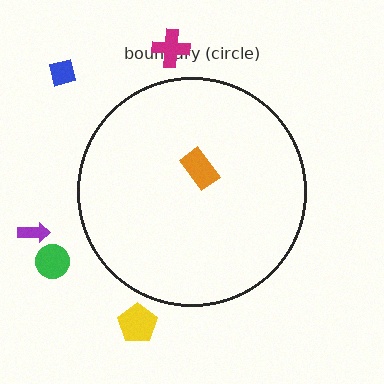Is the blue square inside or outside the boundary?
Outside.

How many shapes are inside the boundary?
1 inside, 5 outside.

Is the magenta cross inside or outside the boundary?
Outside.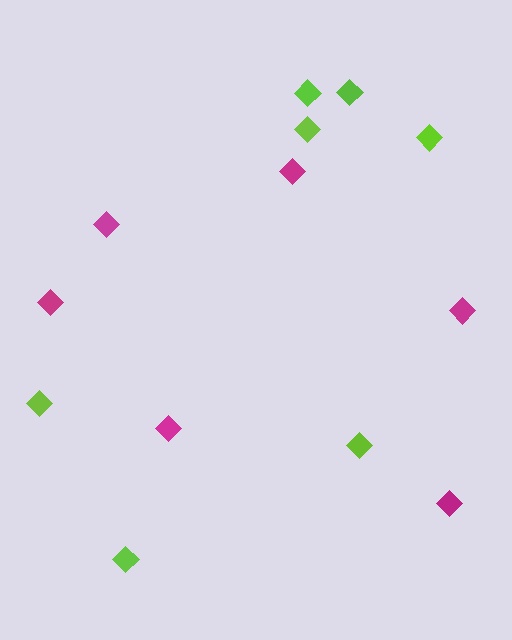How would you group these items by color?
There are 2 groups: one group of magenta diamonds (6) and one group of lime diamonds (7).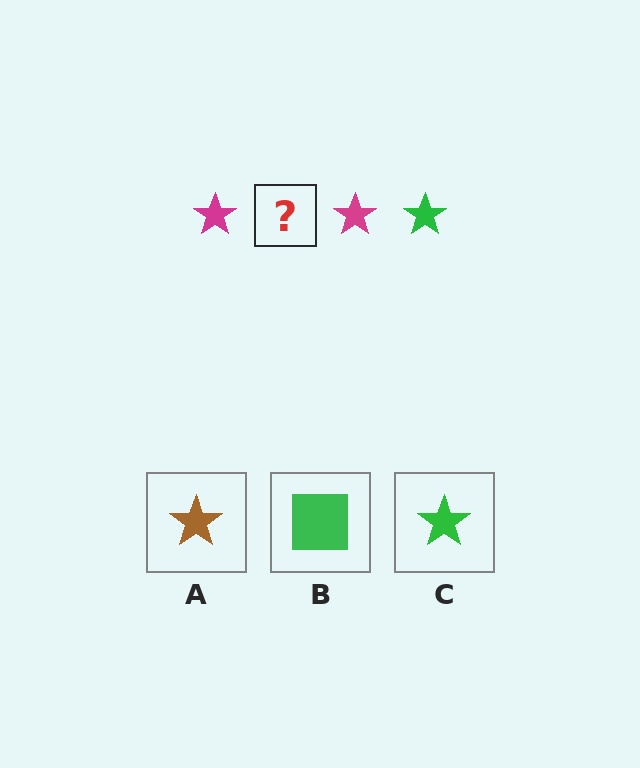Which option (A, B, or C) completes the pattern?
C.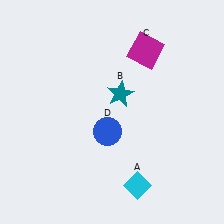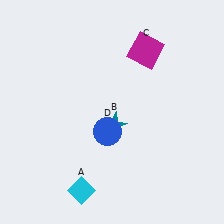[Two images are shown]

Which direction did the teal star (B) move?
The teal star (B) moved down.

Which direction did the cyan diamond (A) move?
The cyan diamond (A) moved left.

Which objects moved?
The objects that moved are: the cyan diamond (A), the teal star (B).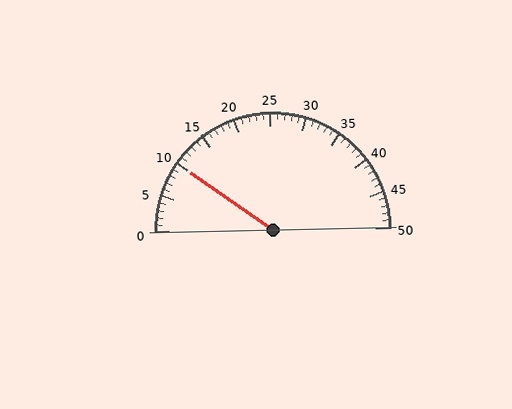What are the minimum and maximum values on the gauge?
The gauge ranges from 0 to 50.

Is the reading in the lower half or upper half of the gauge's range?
The reading is in the lower half of the range (0 to 50).